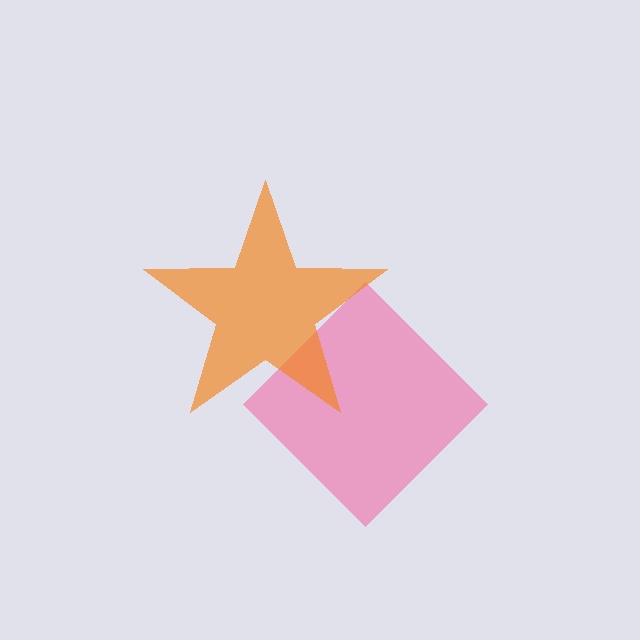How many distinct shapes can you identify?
There are 2 distinct shapes: a pink diamond, an orange star.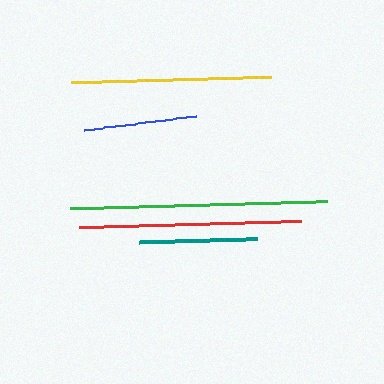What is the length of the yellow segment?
The yellow segment is approximately 199 pixels long.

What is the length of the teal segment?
The teal segment is approximately 119 pixels long.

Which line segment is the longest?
The green line is the longest at approximately 257 pixels.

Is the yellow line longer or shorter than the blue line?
The yellow line is longer than the blue line.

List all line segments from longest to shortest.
From longest to shortest: green, red, yellow, teal, blue.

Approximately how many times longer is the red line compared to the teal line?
The red line is approximately 1.9 times the length of the teal line.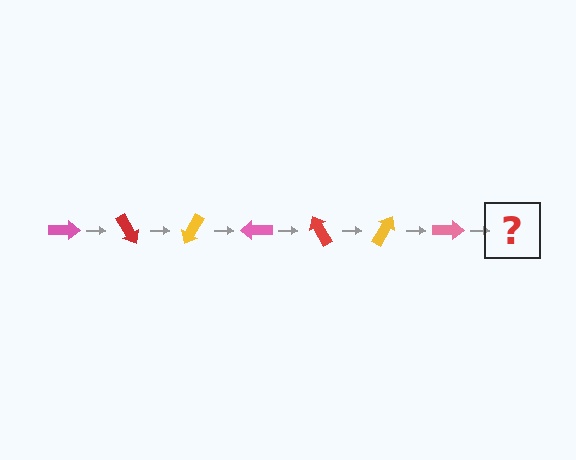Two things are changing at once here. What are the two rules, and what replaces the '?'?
The two rules are that it rotates 60 degrees each step and the color cycles through pink, red, and yellow. The '?' should be a red arrow, rotated 420 degrees from the start.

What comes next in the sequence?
The next element should be a red arrow, rotated 420 degrees from the start.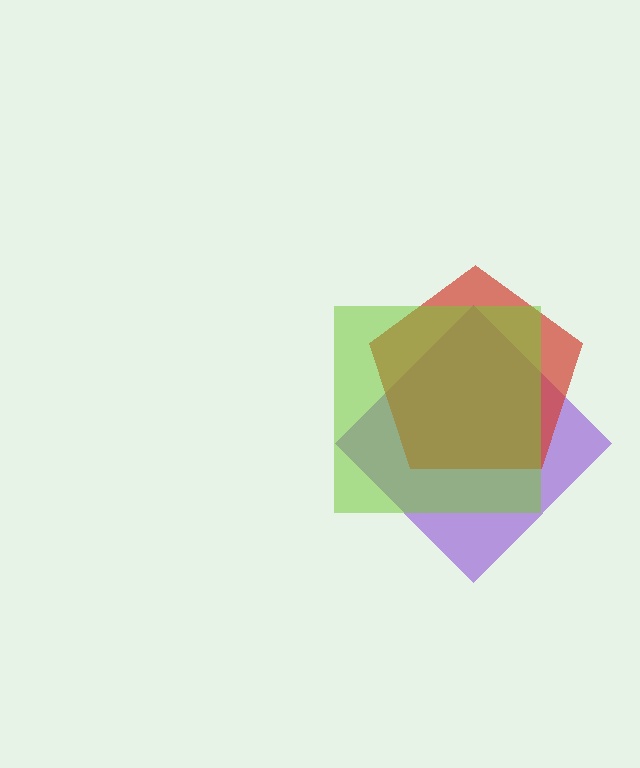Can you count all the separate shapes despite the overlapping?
Yes, there are 3 separate shapes.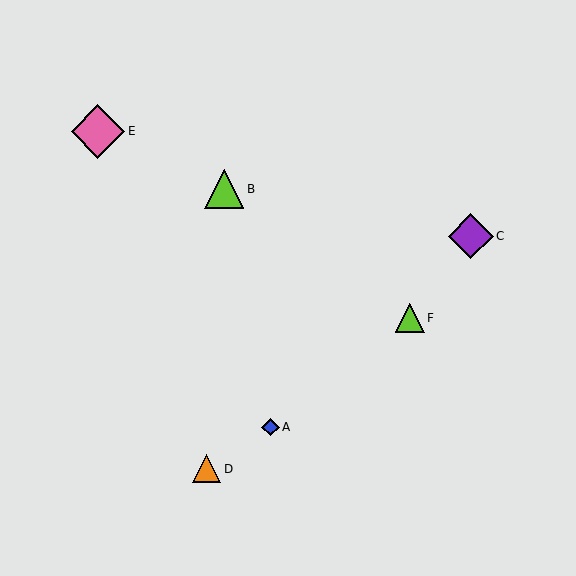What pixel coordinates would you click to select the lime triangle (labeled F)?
Click at (410, 318) to select the lime triangle F.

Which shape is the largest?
The pink diamond (labeled E) is the largest.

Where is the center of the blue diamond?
The center of the blue diamond is at (271, 427).